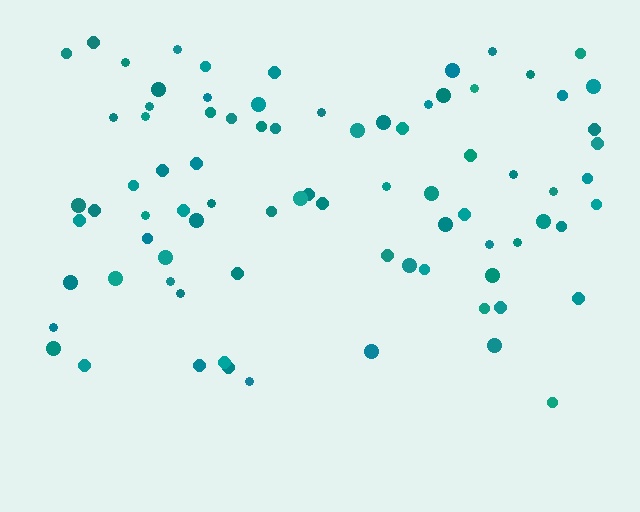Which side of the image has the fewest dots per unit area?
The bottom.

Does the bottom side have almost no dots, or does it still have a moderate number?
Still a moderate number, just noticeably fewer than the top.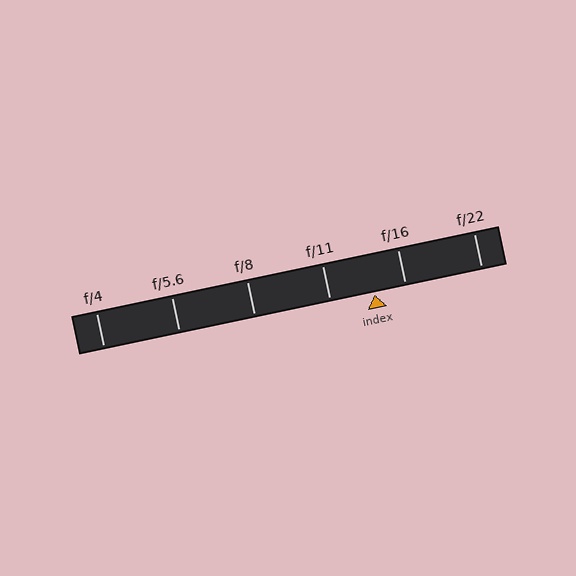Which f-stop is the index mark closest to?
The index mark is closest to f/16.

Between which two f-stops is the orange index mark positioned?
The index mark is between f/11 and f/16.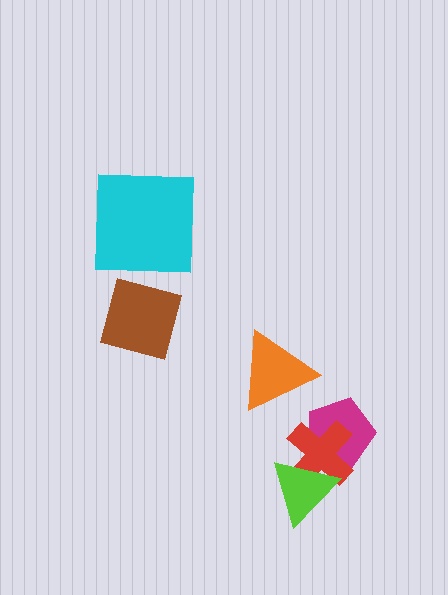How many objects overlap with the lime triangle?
2 objects overlap with the lime triangle.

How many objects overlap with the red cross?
2 objects overlap with the red cross.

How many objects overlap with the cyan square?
0 objects overlap with the cyan square.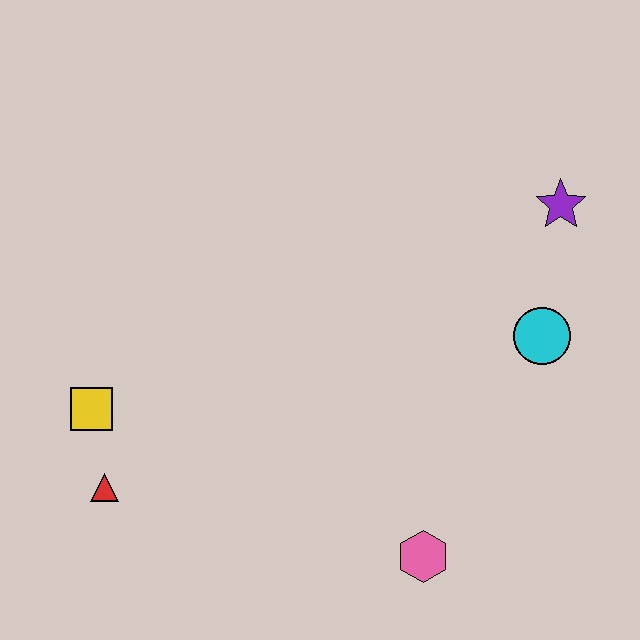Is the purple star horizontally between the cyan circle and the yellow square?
No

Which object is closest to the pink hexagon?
The cyan circle is closest to the pink hexagon.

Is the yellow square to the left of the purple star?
Yes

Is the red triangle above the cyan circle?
No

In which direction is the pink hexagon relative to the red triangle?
The pink hexagon is to the right of the red triangle.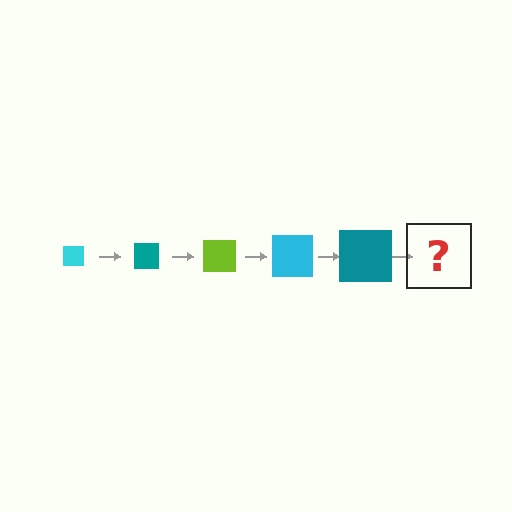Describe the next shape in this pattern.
It should be a lime square, larger than the previous one.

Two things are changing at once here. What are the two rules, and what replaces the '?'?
The two rules are that the square grows larger each step and the color cycles through cyan, teal, and lime. The '?' should be a lime square, larger than the previous one.